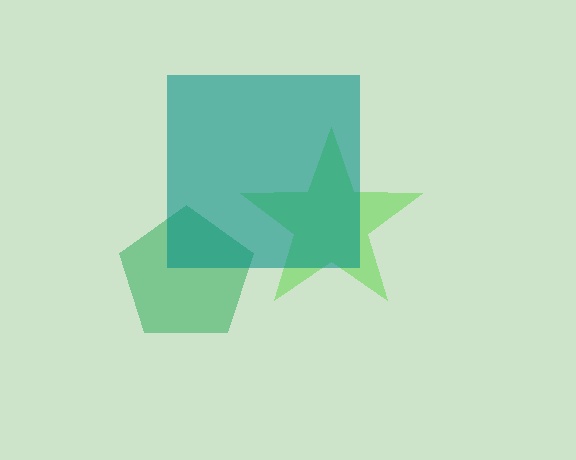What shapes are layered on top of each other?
The layered shapes are: a green pentagon, a lime star, a teal square.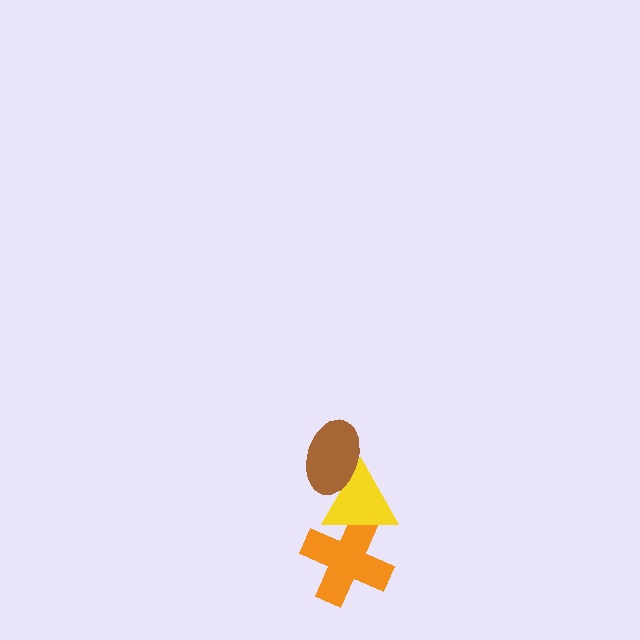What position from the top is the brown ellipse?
The brown ellipse is 1st from the top.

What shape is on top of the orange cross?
The yellow triangle is on top of the orange cross.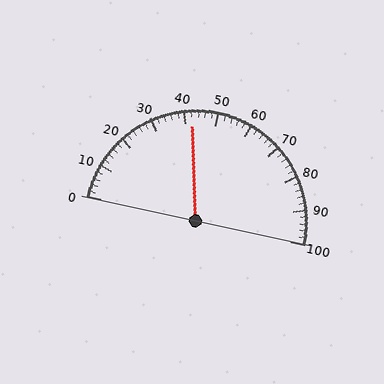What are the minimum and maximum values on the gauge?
The gauge ranges from 0 to 100.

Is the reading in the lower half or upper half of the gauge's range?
The reading is in the lower half of the range (0 to 100).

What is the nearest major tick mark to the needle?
The nearest major tick mark is 40.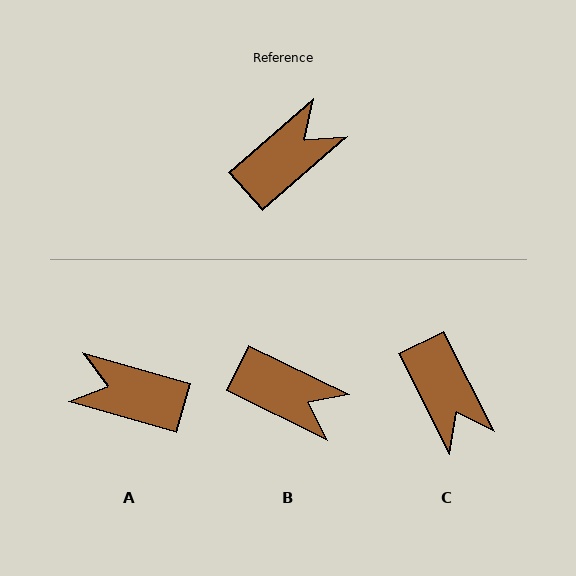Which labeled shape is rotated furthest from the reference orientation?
A, about 123 degrees away.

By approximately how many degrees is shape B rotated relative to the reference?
Approximately 67 degrees clockwise.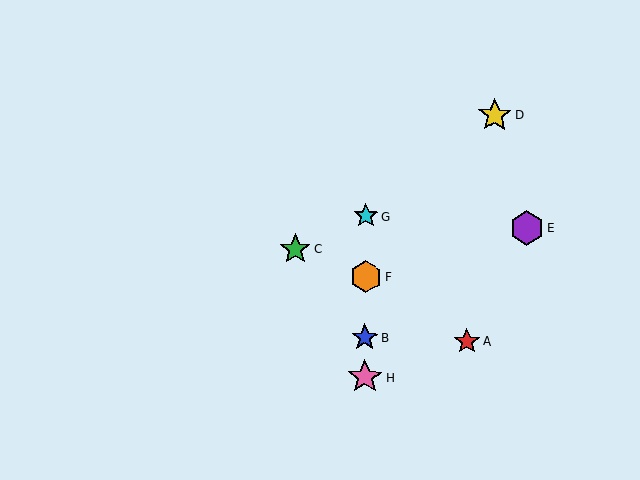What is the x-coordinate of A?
Object A is at x≈467.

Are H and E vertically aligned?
No, H is at x≈365 and E is at x≈527.